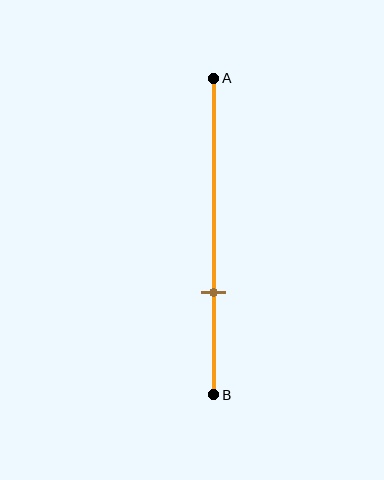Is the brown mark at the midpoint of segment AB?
No, the mark is at about 70% from A, not at the 50% midpoint.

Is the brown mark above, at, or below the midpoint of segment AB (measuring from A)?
The brown mark is below the midpoint of segment AB.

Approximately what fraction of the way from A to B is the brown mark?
The brown mark is approximately 70% of the way from A to B.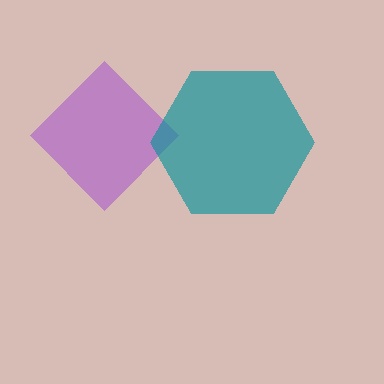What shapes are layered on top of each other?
The layered shapes are: a purple diamond, a teal hexagon.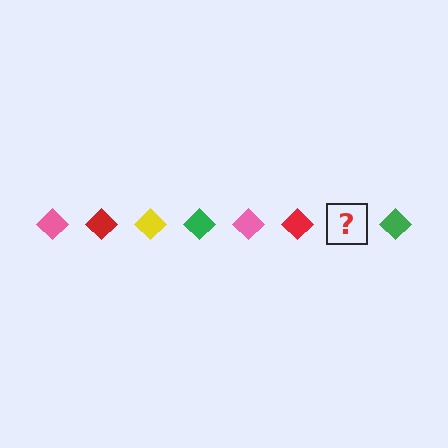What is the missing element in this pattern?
The missing element is a yellow diamond.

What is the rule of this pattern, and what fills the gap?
The rule is that the pattern cycles through pink, red, yellow, green diamonds. The gap should be filled with a yellow diamond.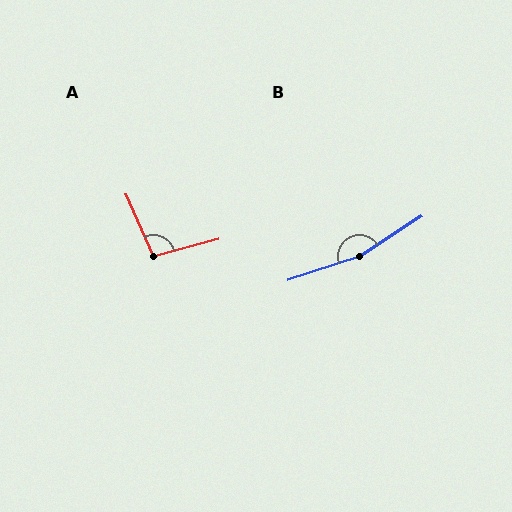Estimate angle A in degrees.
Approximately 98 degrees.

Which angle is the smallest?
A, at approximately 98 degrees.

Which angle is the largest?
B, at approximately 166 degrees.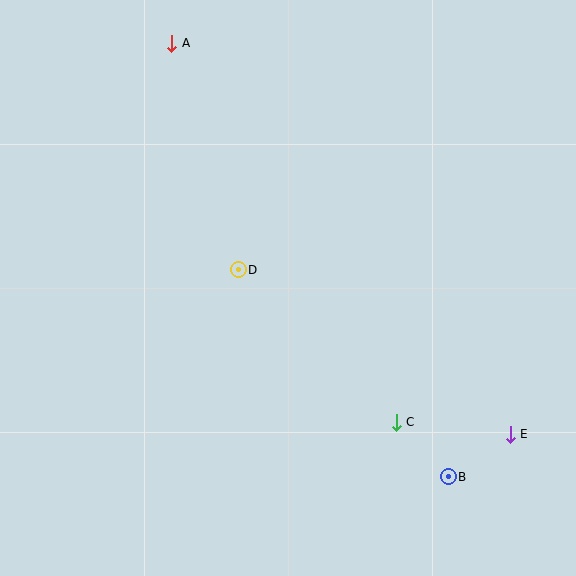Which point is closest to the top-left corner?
Point A is closest to the top-left corner.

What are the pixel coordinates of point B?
Point B is at (448, 477).